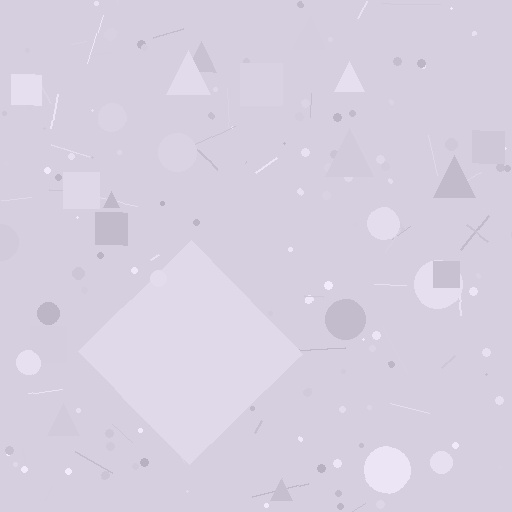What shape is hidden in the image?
A diamond is hidden in the image.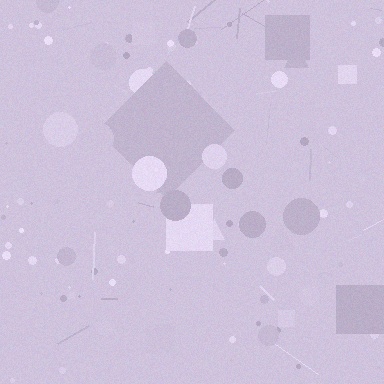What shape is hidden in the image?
A diamond is hidden in the image.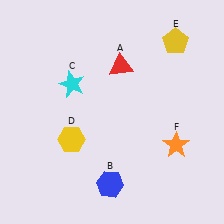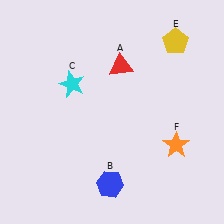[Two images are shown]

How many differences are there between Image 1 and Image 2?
There is 1 difference between the two images.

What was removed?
The yellow hexagon (D) was removed in Image 2.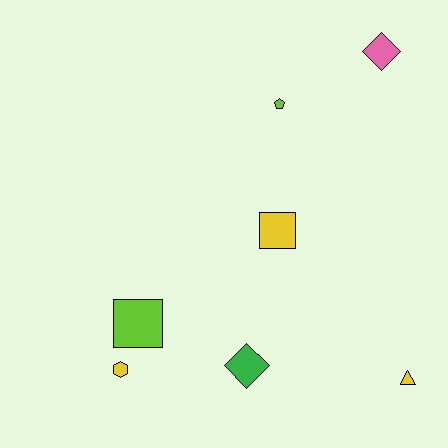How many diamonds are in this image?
There are 2 diamonds.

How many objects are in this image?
There are 7 objects.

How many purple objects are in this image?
There are no purple objects.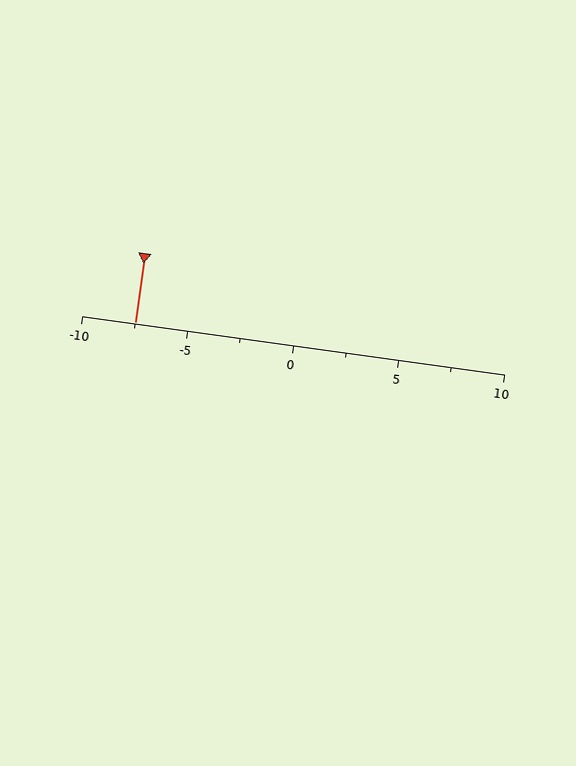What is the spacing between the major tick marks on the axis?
The major ticks are spaced 5 apart.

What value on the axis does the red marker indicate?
The marker indicates approximately -7.5.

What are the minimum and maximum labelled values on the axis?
The axis runs from -10 to 10.